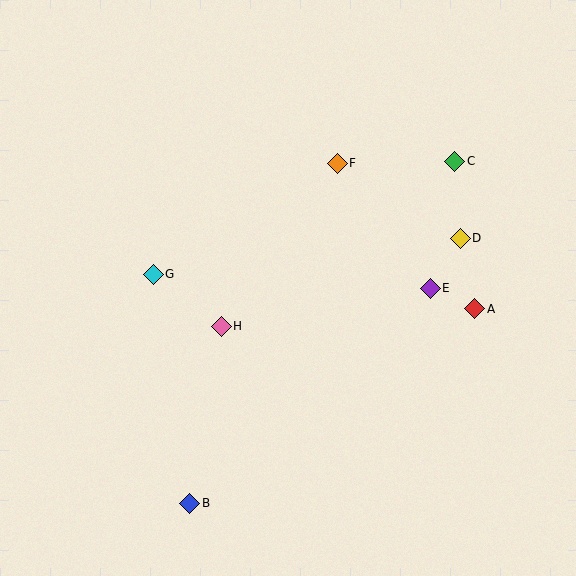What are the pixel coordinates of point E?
Point E is at (430, 288).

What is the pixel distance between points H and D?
The distance between H and D is 255 pixels.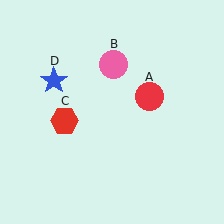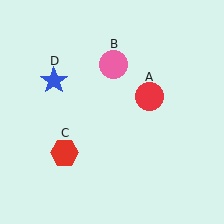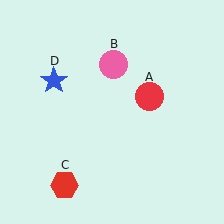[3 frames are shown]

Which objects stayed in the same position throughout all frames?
Red circle (object A) and pink circle (object B) and blue star (object D) remained stationary.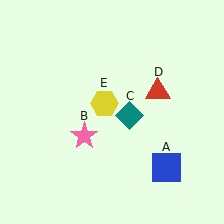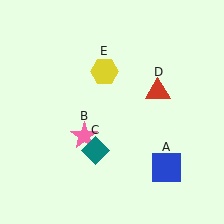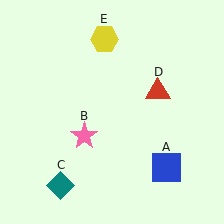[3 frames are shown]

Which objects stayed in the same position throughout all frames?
Blue square (object A) and pink star (object B) and red triangle (object D) remained stationary.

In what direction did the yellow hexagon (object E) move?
The yellow hexagon (object E) moved up.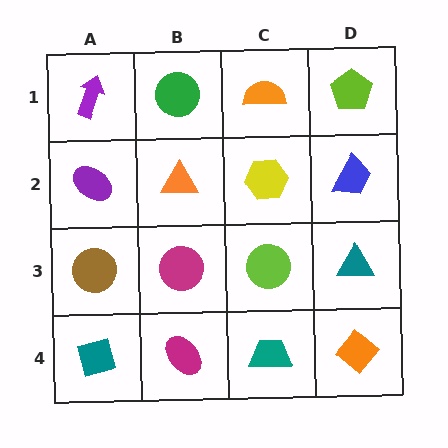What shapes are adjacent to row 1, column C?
A yellow hexagon (row 2, column C), a green circle (row 1, column B), a lime pentagon (row 1, column D).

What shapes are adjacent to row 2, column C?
An orange semicircle (row 1, column C), a lime circle (row 3, column C), an orange triangle (row 2, column B), a blue trapezoid (row 2, column D).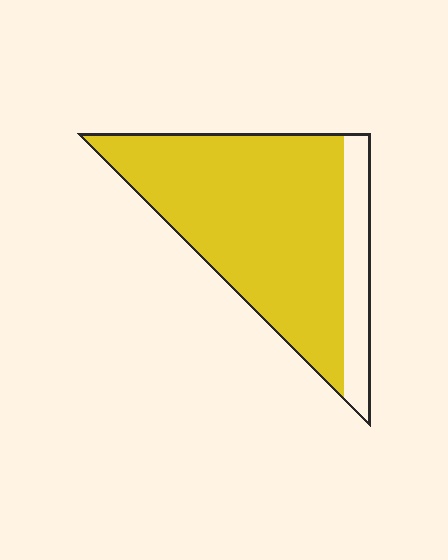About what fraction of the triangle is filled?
About five sixths (5/6).